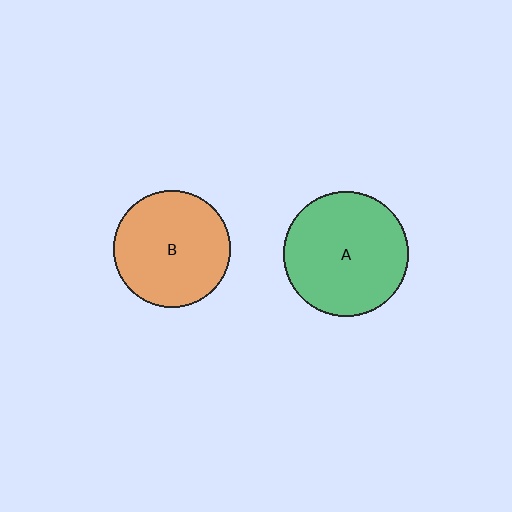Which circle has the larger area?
Circle A (green).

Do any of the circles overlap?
No, none of the circles overlap.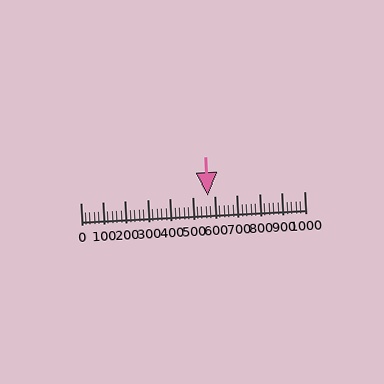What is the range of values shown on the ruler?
The ruler shows values from 0 to 1000.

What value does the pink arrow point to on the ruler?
The pink arrow points to approximately 571.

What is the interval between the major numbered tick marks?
The major tick marks are spaced 100 units apart.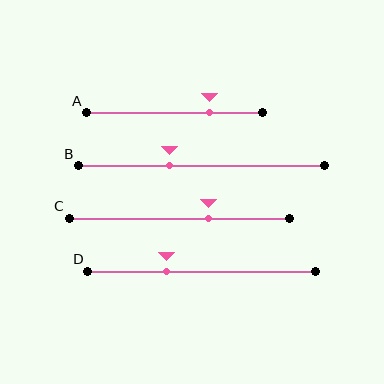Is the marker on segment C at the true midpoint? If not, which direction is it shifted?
No, the marker on segment C is shifted to the right by about 13% of the segment length.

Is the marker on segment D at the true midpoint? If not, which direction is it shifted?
No, the marker on segment D is shifted to the left by about 15% of the segment length.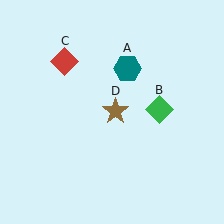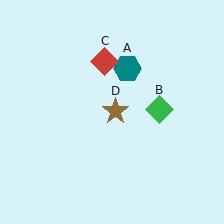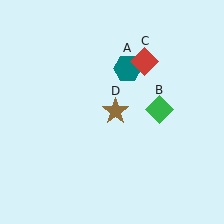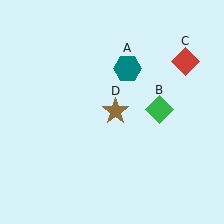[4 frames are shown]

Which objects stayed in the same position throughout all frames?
Teal hexagon (object A) and green diamond (object B) and brown star (object D) remained stationary.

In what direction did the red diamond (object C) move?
The red diamond (object C) moved right.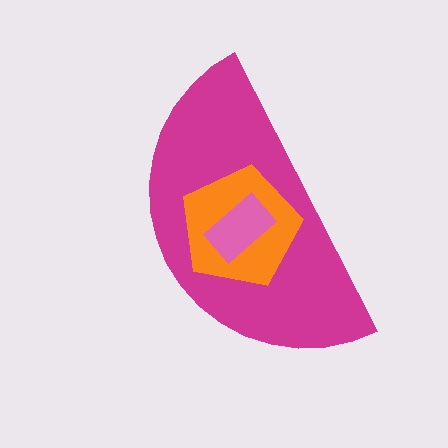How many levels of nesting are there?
3.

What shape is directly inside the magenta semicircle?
The orange pentagon.